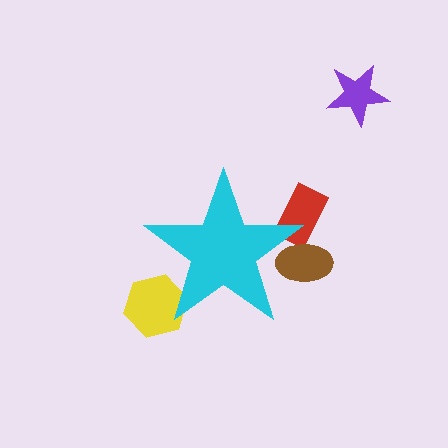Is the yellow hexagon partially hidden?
Yes, the yellow hexagon is partially hidden behind the cyan star.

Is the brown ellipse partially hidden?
Yes, the brown ellipse is partially hidden behind the cyan star.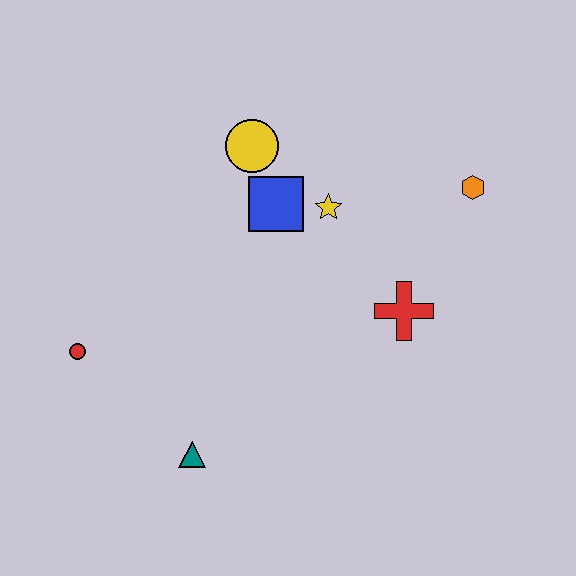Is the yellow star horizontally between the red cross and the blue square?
Yes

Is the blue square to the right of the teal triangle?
Yes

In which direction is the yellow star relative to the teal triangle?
The yellow star is above the teal triangle.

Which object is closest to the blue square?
The yellow star is closest to the blue square.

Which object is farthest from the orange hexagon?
The red circle is farthest from the orange hexagon.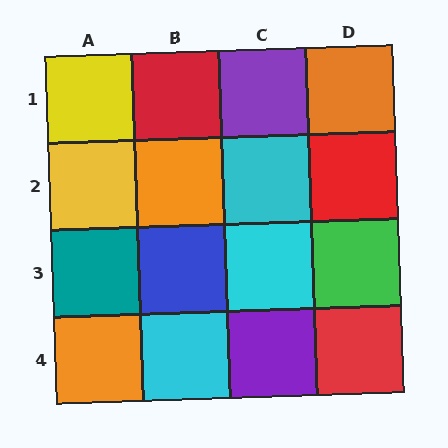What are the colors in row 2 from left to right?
Yellow, orange, cyan, red.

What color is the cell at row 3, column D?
Green.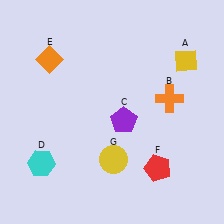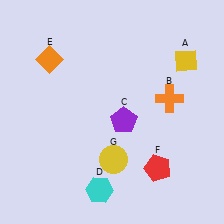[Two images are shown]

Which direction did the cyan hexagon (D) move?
The cyan hexagon (D) moved right.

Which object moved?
The cyan hexagon (D) moved right.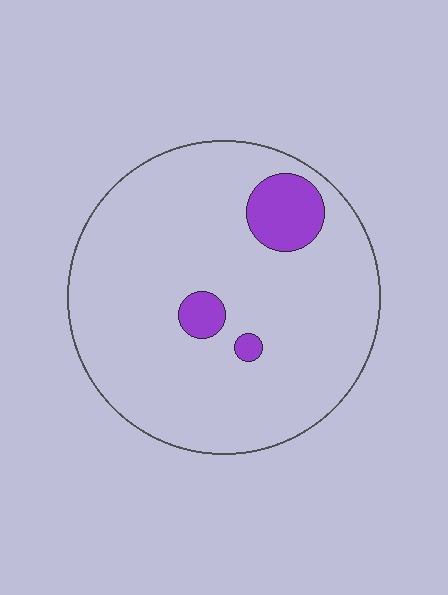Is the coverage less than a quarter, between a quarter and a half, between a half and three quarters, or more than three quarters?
Less than a quarter.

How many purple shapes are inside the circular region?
3.